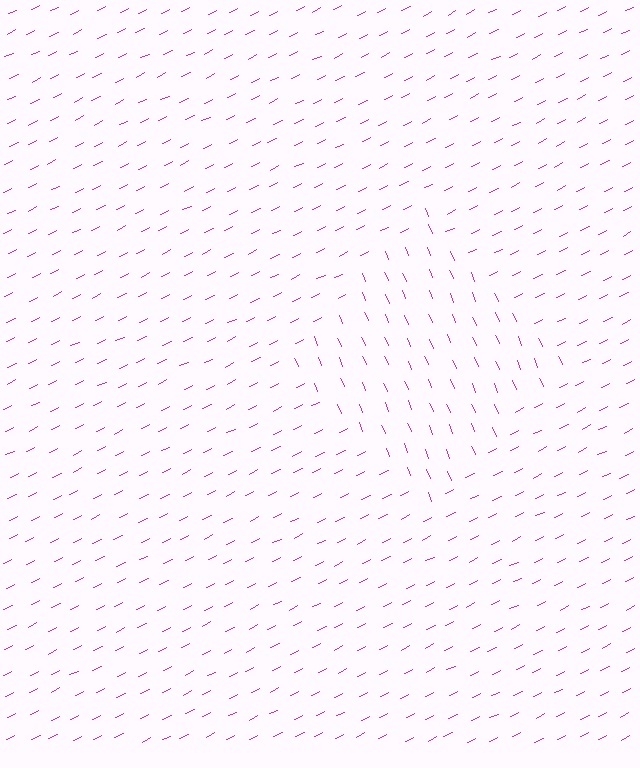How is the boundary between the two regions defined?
The boundary is defined purely by a change in line orientation (approximately 87 degrees difference). All lines are the same color and thickness.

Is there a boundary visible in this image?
Yes, there is a texture boundary formed by a change in line orientation.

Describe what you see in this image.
The image is filled with small magenta line segments. A diamond region in the image has lines oriented differently from the surrounding lines, creating a visible texture boundary.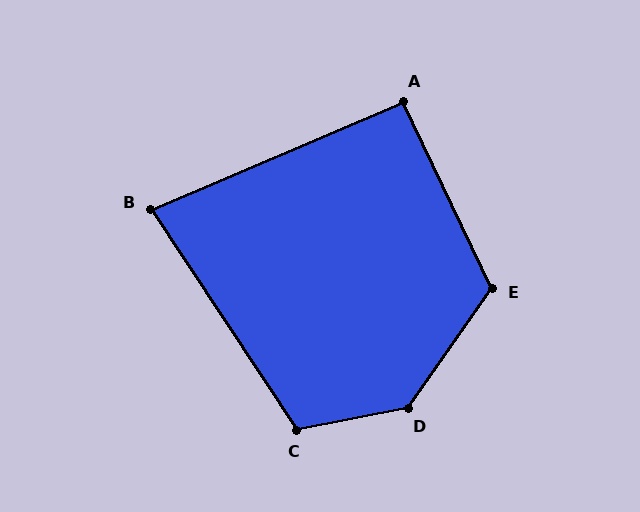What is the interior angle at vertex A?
Approximately 92 degrees (approximately right).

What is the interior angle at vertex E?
Approximately 119 degrees (obtuse).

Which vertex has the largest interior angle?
D, at approximately 136 degrees.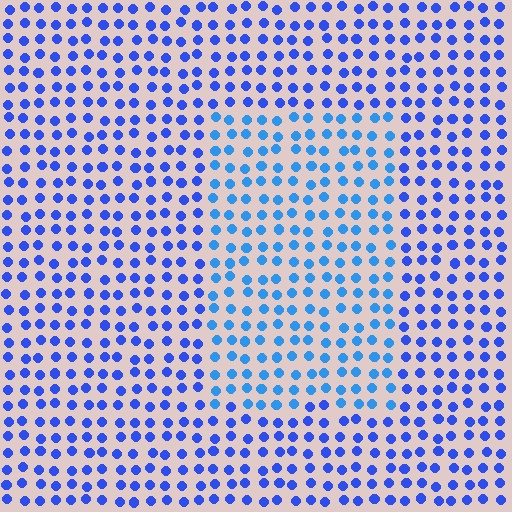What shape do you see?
I see a rectangle.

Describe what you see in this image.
The image is filled with small blue elements in a uniform arrangement. A rectangle-shaped region is visible where the elements are tinted to a slightly different hue, forming a subtle color boundary.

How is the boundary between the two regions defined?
The boundary is defined purely by a slight shift in hue (about 23 degrees). Spacing, size, and orientation are identical on both sides.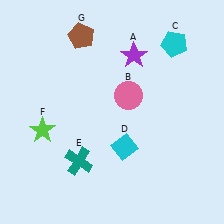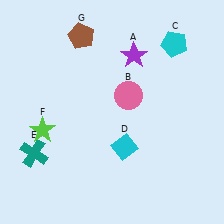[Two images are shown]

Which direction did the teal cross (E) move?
The teal cross (E) moved left.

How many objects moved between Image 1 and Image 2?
1 object moved between the two images.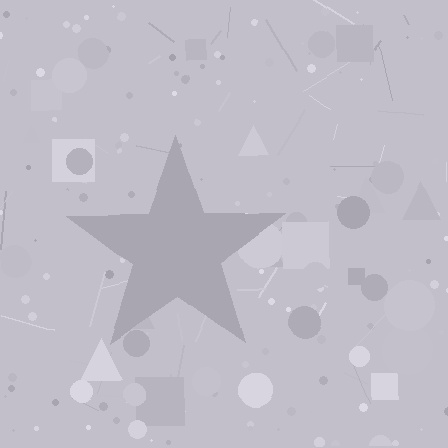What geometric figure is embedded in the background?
A star is embedded in the background.